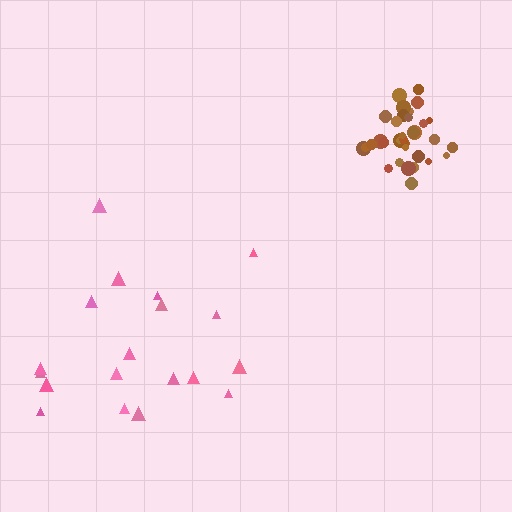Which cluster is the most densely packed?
Brown.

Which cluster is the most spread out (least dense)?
Pink.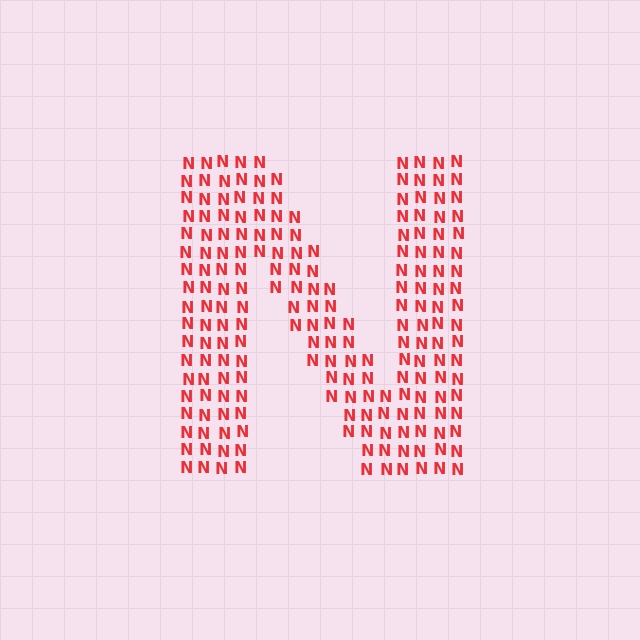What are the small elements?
The small elements are letter N's.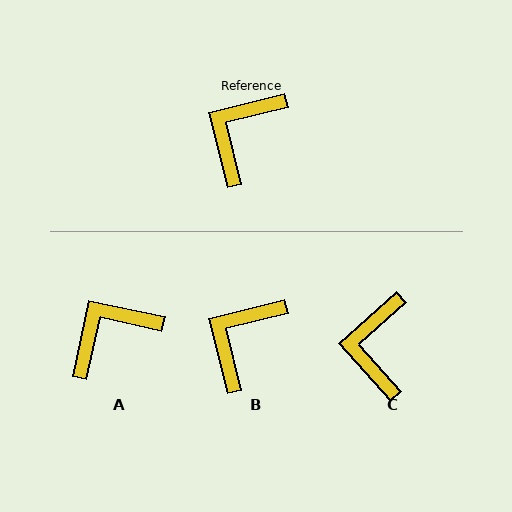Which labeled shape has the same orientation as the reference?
B.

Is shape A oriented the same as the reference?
No, it is off by about 26 degrees.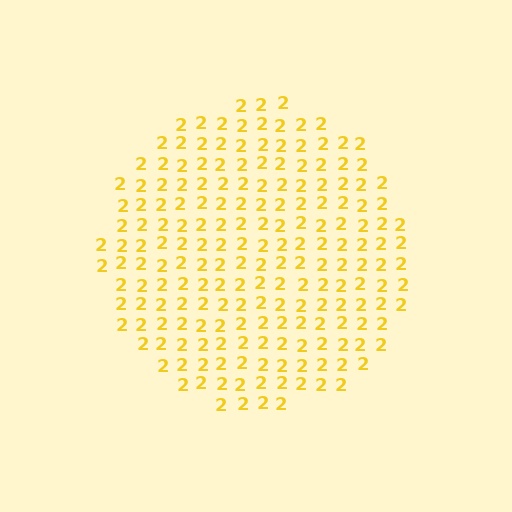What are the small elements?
The small elements are digit 2's.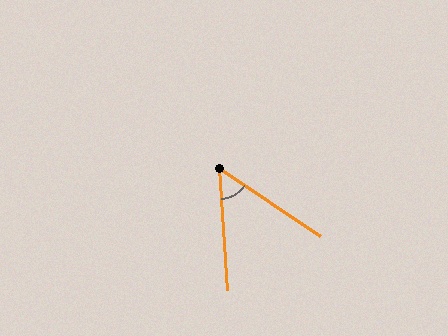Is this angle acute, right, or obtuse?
It is acute.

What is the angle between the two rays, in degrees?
Approximately 53 degrees.